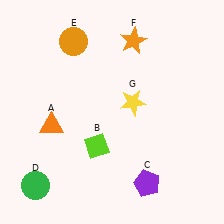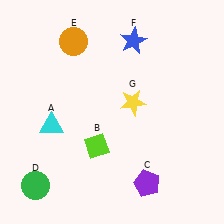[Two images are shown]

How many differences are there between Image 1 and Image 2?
There are 2 differences between the two images.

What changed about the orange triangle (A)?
In Image 1, A is orange. In Image 2, it changed to cyan.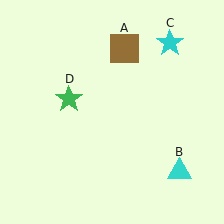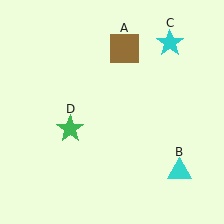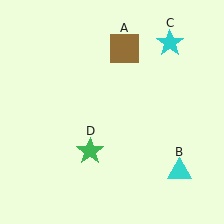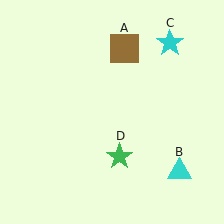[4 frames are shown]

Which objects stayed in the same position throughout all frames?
Brown square (object A) and cyan triangle (object B) and cyan star (object C) remained stationary.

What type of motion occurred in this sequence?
The green star (object D) rotated counterclockwise around the center of the scene.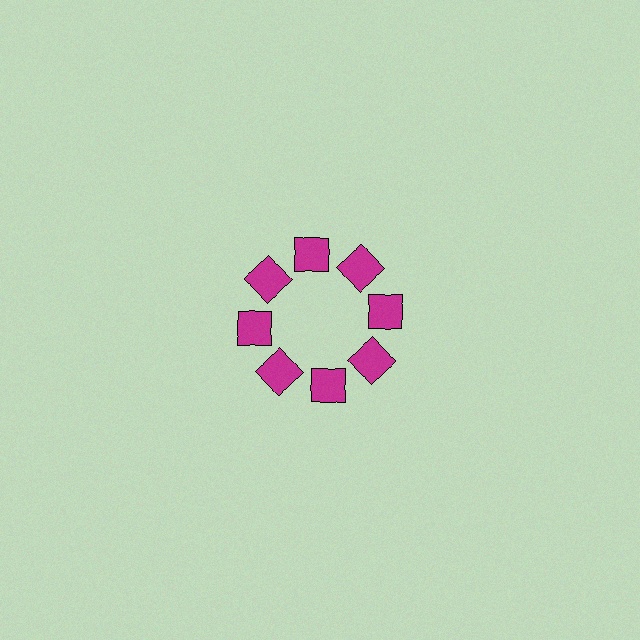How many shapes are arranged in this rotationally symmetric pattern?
There are 8 shapes, arranged in 8 groups of 1.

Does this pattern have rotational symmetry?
Yes, this pattern has 8-fold rotational symmetry. It looks the same after rotating 45 degrees around the center.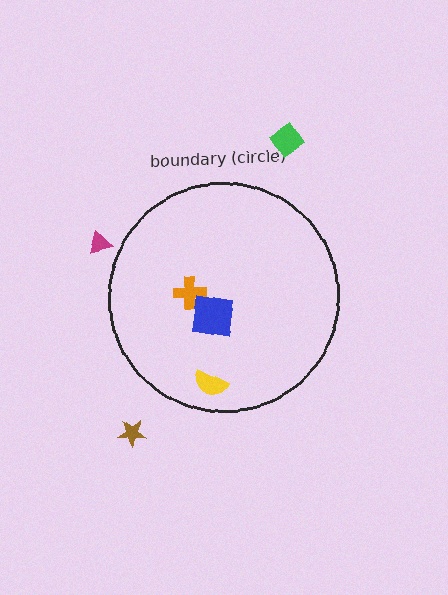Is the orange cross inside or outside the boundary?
Inside.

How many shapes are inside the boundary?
3 inside, 3 outside.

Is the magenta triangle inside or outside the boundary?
Outside.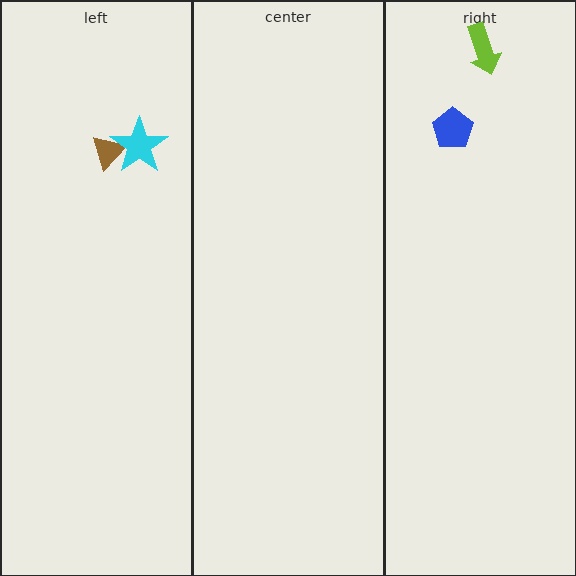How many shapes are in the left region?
2.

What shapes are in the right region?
The lime arrow, the blue pentagon.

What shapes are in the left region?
The brown triangle, the cyan star.